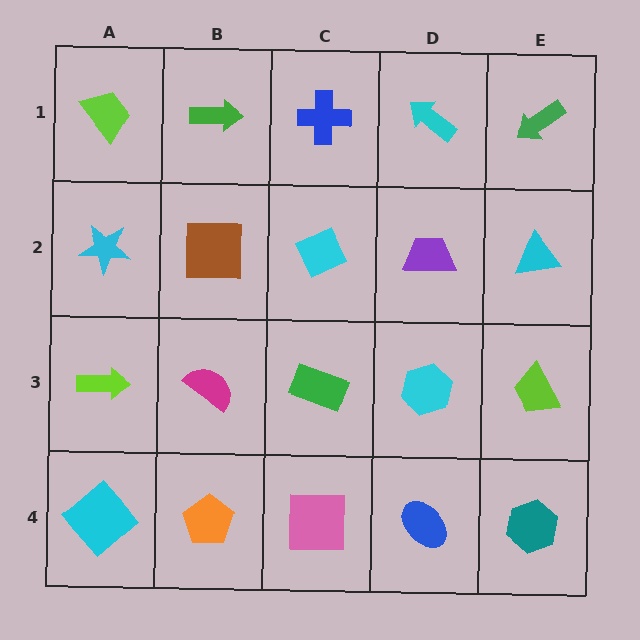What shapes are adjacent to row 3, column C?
A cyan diamond (row 2, column C), a pink square (row 4, column C), a magenta semicircle (row 3, column B), a cyan hexagon (row 3, column D).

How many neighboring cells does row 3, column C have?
4.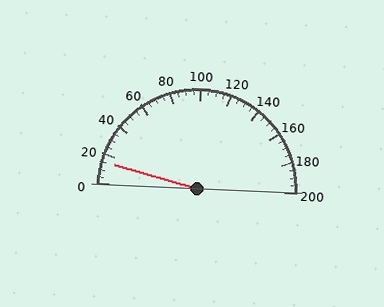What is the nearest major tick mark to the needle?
The nearest major tick mark is 20.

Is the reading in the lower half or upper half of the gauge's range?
The reading is in the lower half of the range (0 to 200).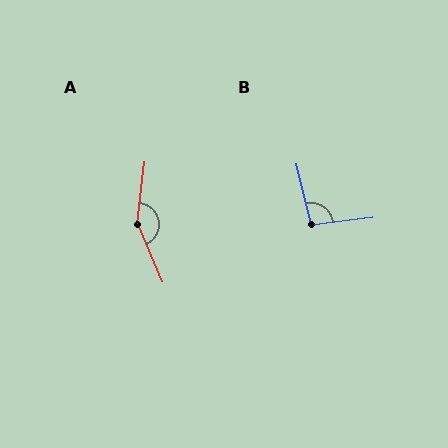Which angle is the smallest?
B, at approximately 97 degrees.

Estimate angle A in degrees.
Approximately 150 degrees.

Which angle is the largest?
A, at approximately 150 degrees.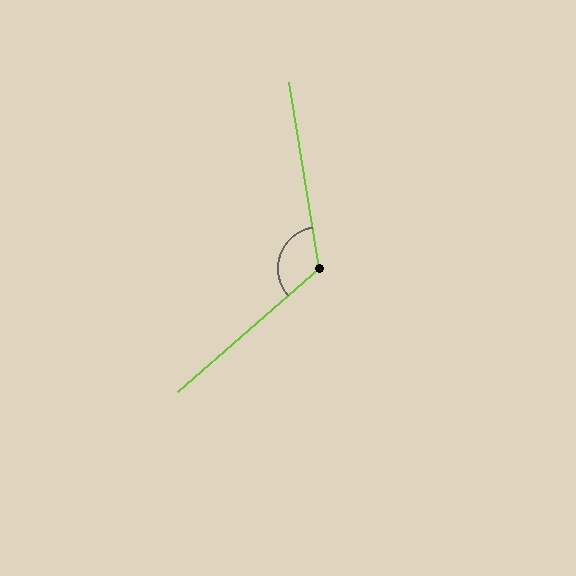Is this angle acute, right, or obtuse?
It is obtuse.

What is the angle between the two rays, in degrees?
Approximately 122 degrees.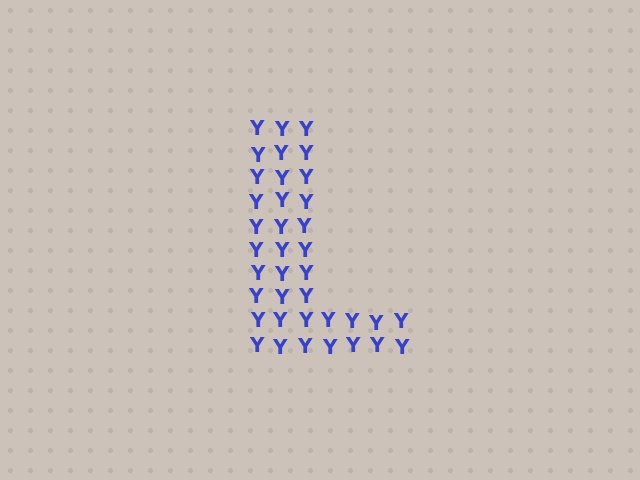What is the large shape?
The large shape is the letter L.